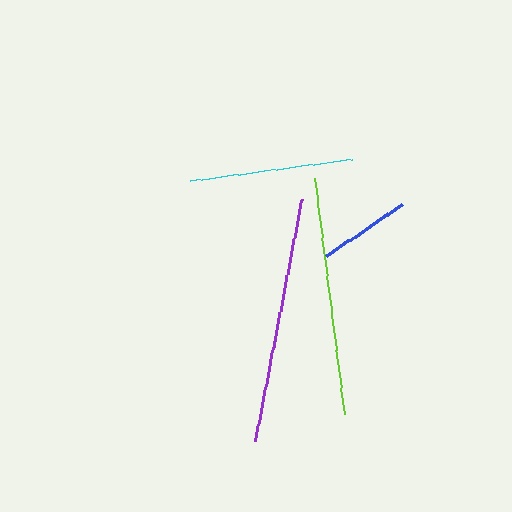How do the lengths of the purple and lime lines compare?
The purple and lime lines are approximately the same length.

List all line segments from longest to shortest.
From longest to shortest: purple, lime, cyan, blue.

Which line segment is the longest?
The purple line is the longest at approximately 246 pixels.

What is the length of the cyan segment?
The cyan segment is approximately 163 pixels long.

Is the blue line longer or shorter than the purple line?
The purple line is longer than the blue line.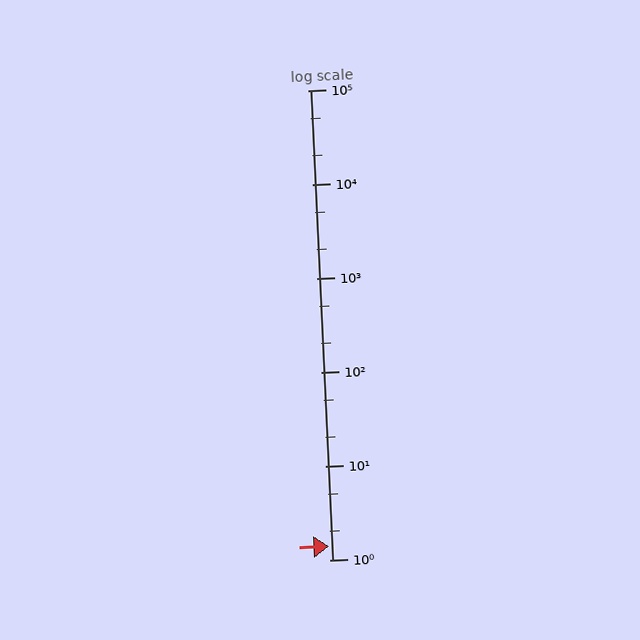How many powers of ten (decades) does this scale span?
The scale spans 5 decades, from 1 to 100000.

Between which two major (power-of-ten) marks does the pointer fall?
The pointer is between 1 and 10.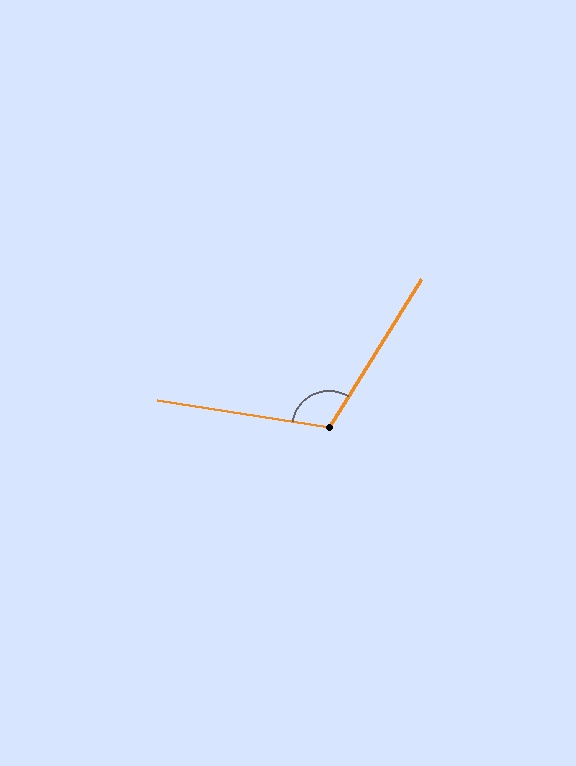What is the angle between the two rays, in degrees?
Approximately 113 degrees.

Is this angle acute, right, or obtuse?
It is obtuse.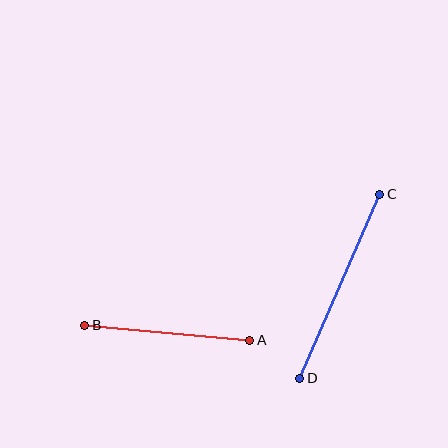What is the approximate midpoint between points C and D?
The midpoint is at approximately (340, 286) pixels.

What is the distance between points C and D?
The distance is approximately 200 pixels.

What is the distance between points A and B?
The distance is approximately 166 pixels.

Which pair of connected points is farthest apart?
Points C and D are farthest apart.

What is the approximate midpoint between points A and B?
The midpoint is at approximately (167, 333) pixels.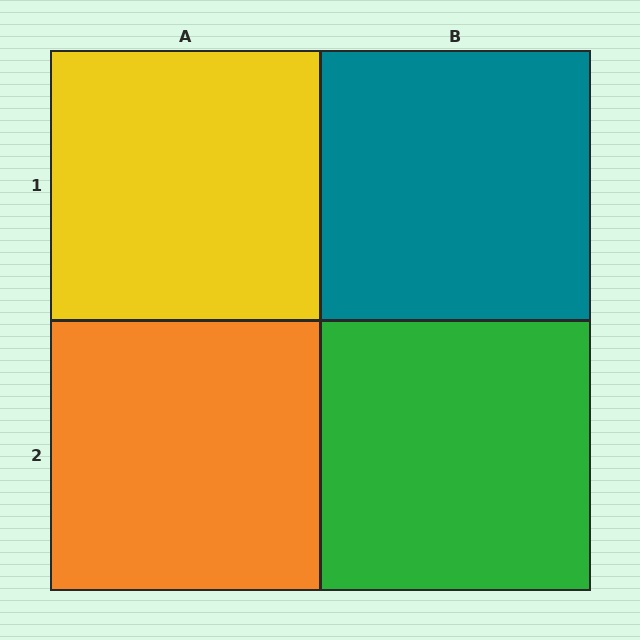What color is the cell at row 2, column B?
Green.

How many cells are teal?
1 cell is teal.